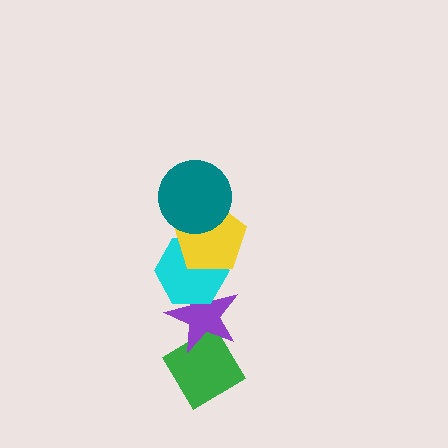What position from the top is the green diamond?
The green diamond is 5th from the top.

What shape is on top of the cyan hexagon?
The yellow pentagon is on top of the cyan hexagon.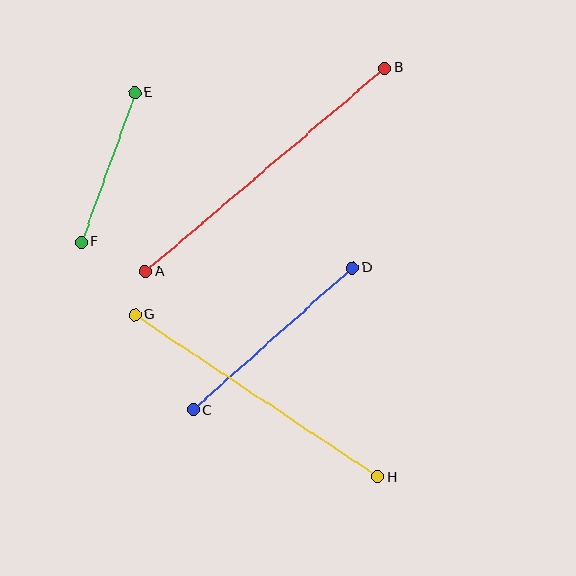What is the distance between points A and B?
The distance is approximately 314 pixels.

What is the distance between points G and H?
The distance is approximately 292 pixels.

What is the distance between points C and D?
The distance is approximately 213 pixels.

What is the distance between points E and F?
The distance is approximately 158 pixels.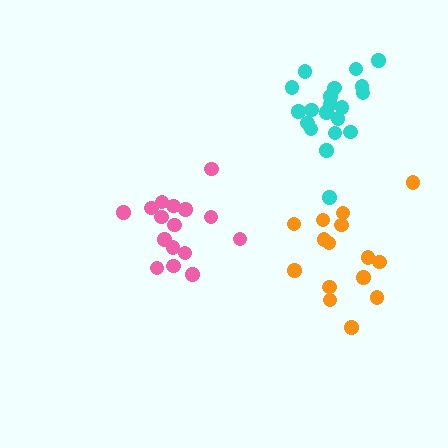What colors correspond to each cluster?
The clusters are colored: orange, pink, cyan.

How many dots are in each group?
Group 1: 15 dots, Group 2: 16 dots, Group 3: 21 dots (52 total).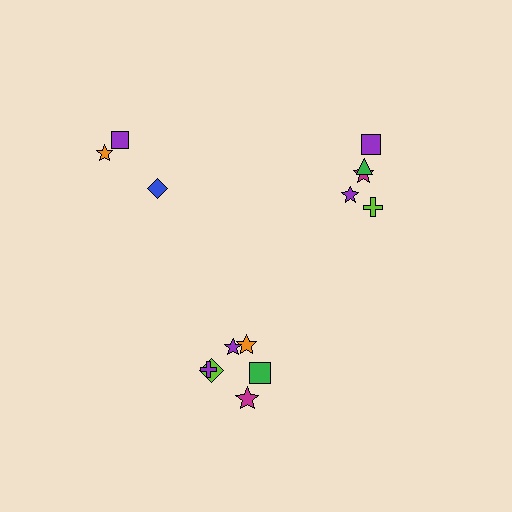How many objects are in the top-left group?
There are 3 objects.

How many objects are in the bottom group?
There are 6 objects.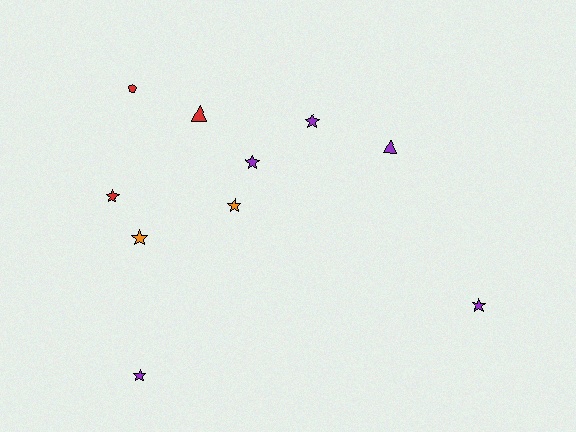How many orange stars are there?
There are 2 orange stars.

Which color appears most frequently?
Purple, with 5 objects.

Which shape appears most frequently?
Star, with 7 objects.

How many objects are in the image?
There are 10 objects.